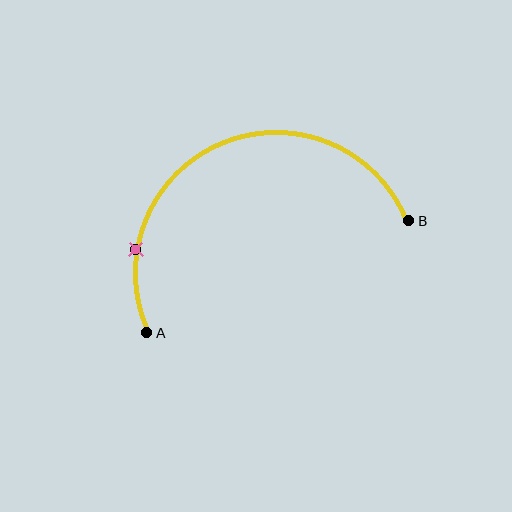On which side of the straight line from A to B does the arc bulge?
The arc bulges above the straight line connecting A and B.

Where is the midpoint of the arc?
The arc midpoint is the point on the curve farthest from the straight line joining A and B. It sits above that line.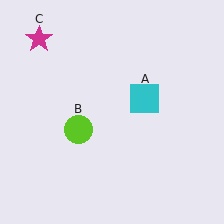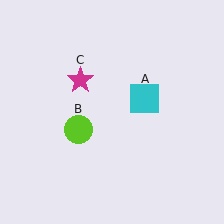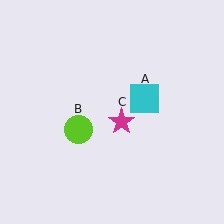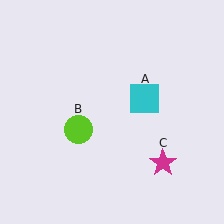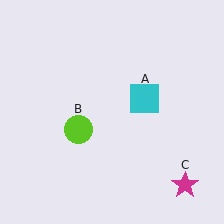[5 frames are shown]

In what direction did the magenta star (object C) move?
The magenta star (object C) moved down and to the right.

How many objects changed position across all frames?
1 object changed position: magenta star (object C).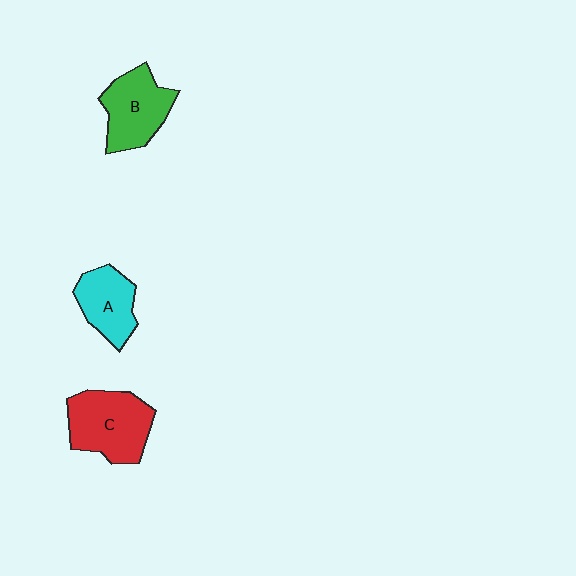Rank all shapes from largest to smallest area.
From largest to smallest: C (red), B (green), A (cyan).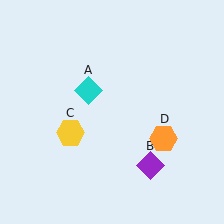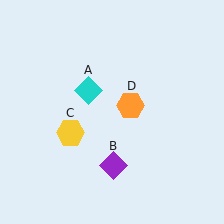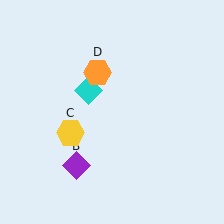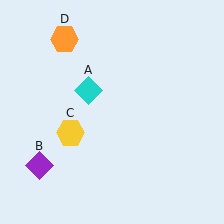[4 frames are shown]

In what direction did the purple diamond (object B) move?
The purple diamond (object B) moved left.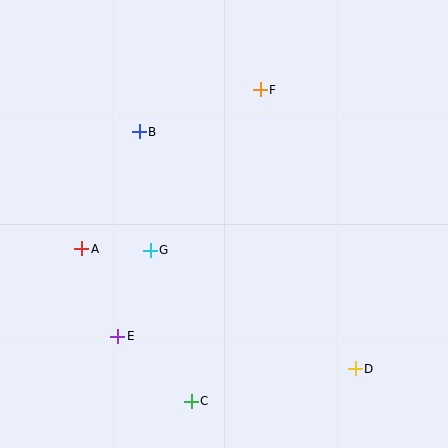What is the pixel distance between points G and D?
The distance between G and D is 237 pixels.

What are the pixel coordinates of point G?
Point G is at (150, 250).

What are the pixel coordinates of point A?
Point A is at (82, 249).